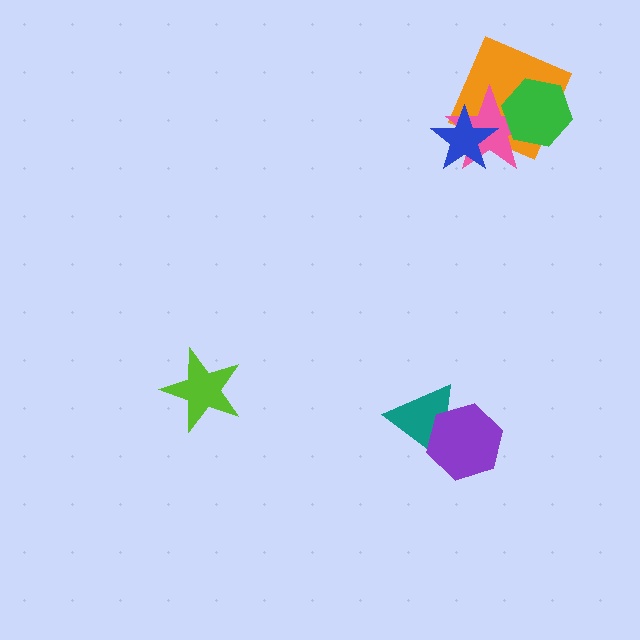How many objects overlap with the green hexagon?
2 objects overlap with the green hexagon.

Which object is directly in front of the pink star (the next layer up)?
The green hexagon is directly in front of the pink star.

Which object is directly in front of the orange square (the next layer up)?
The pink star is directly in front of the orange square.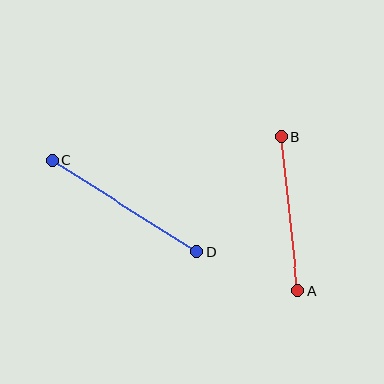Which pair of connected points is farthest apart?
Points C and D are farthest apart.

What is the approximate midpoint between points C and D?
The midpoint is at approximately (124, 206) pixels.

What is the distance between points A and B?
The distance is approximately 155 pixels.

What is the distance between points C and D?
The distance is approximately 171 pixels.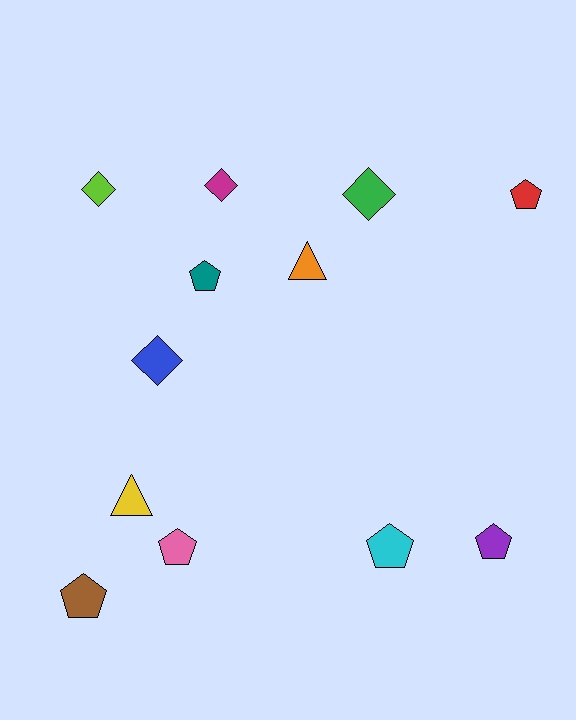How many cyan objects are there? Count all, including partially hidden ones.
There is 1 cyan object.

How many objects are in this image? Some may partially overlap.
There are 12 objects.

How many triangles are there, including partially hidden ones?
There are 2 triangles.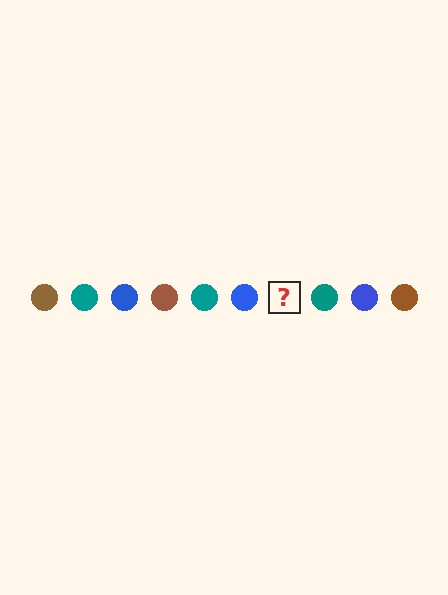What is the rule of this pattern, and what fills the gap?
The rule is that the pattern cycles through brown, teal, blue circles. The gap should be filled with a brown circle.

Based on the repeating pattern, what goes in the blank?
The blank should be a brown circle.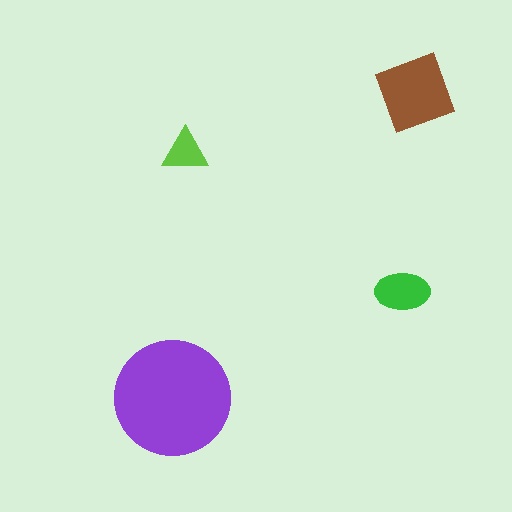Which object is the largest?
The purple circle.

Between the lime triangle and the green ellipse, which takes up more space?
The green ellipse.